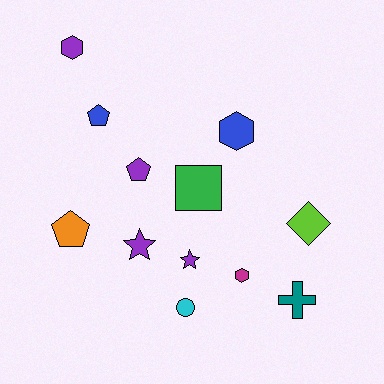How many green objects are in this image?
There is 1 green object.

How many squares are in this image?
There is 1 square.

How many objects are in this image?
There are 12 objects.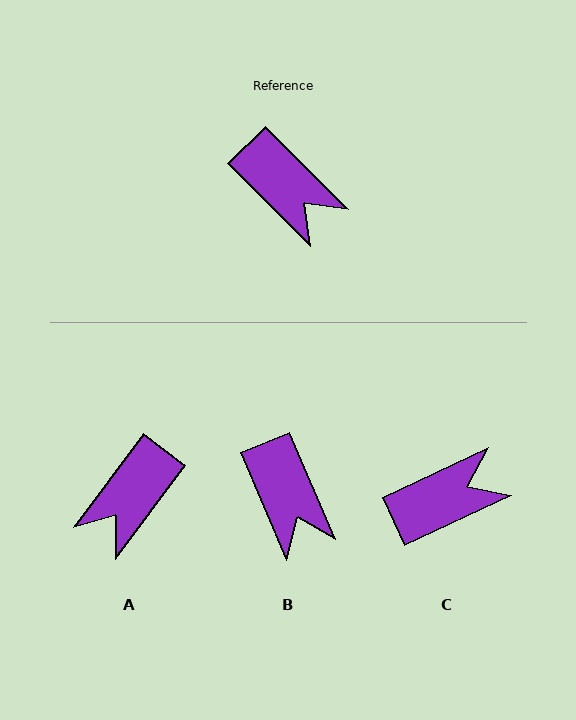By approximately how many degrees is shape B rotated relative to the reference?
Approximately 22 degrees clockwise.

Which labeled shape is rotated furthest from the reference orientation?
A, about 82 degrees away.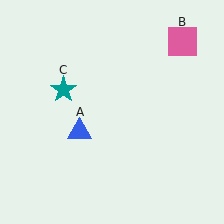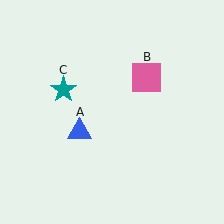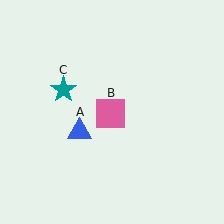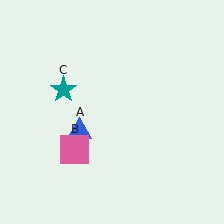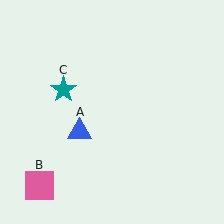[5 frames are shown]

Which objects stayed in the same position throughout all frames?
Blue triangle (object A) and teal star (object C) remained stationary.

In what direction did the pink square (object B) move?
The pink square (object B) moved down and to the left.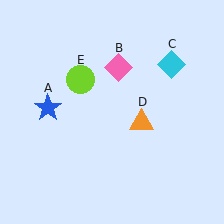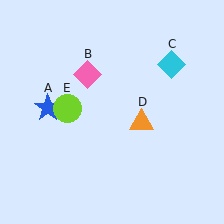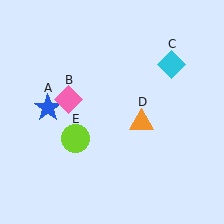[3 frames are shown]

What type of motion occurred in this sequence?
The pink diamond (object B), lime circle (object E) rotated counterclockwise around the center of the scene.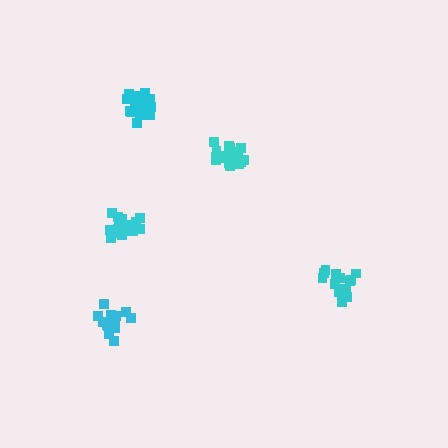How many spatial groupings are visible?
There are 5 spatial groupings.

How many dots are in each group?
Group 1: 16 dots, Group 2: 20 dots, Group 3: 17 dots, Group 4: 21 dots, Group 5: 16 dots (90 total).